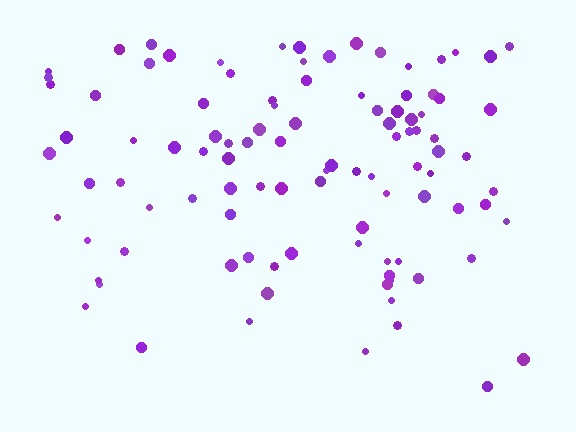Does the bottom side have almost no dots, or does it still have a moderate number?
Still a moderate number, just noticeably fewer than the top.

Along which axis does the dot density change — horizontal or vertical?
Vertical.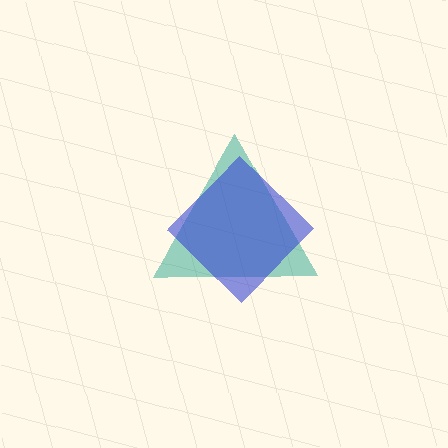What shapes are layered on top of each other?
The layered shapes are: a teal triangle, a blue diamond.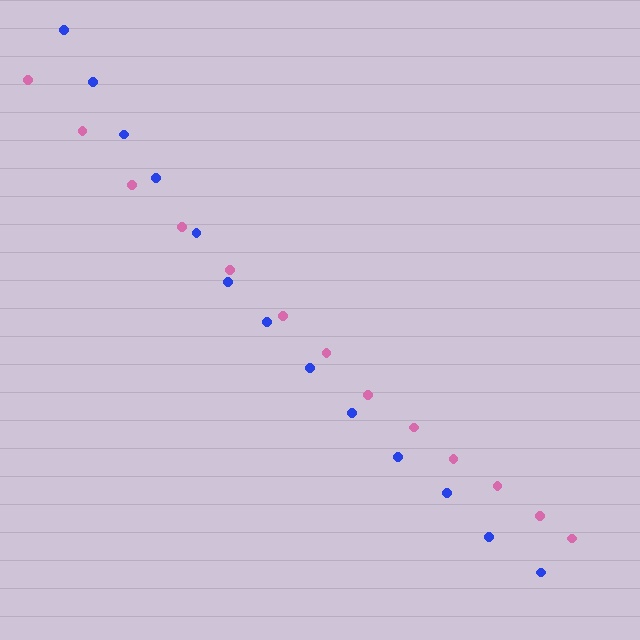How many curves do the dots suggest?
There are 2 distinct paths.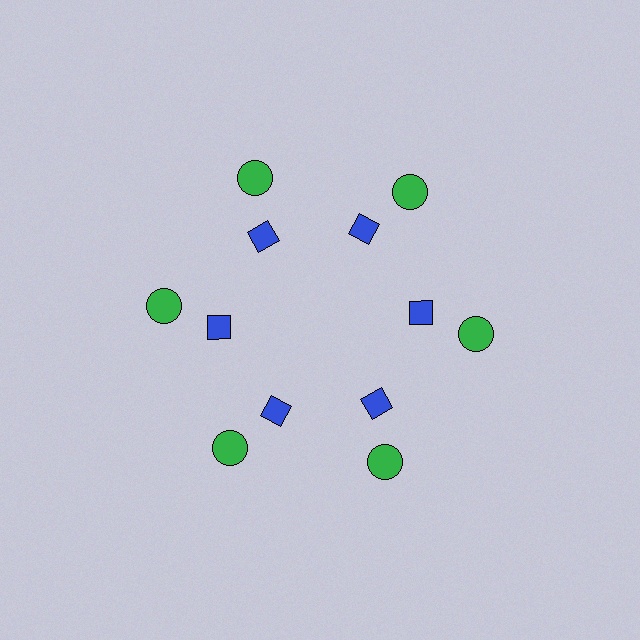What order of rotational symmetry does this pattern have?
This pattern has 6-fold rotational symmetry.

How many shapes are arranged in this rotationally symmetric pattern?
There are 12 shapes, arranged in 6 groups of 2.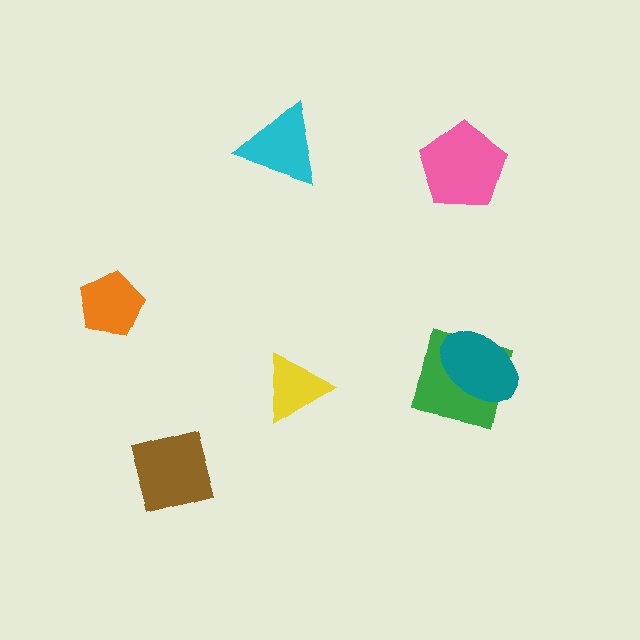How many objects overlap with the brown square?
0 objects overlap with the brown square.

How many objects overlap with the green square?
1 object overlaps with the green square.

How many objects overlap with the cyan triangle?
0 objects overlap with the cyan triangle.